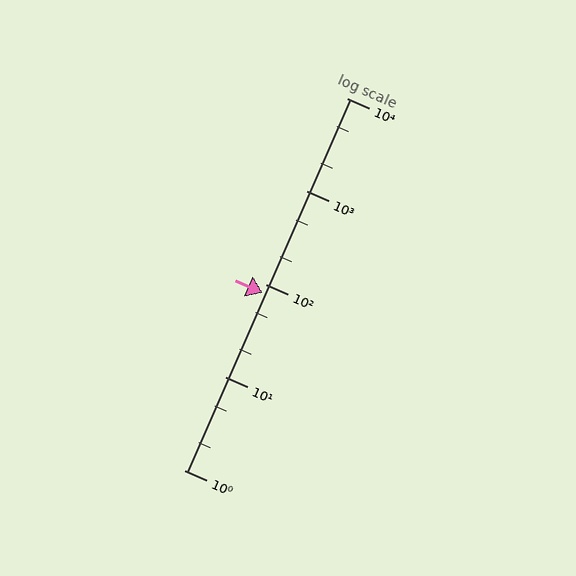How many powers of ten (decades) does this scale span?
The scale spans 4 decades, from 1 to 10000.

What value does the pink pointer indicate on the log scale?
The pointer indicates approximately 80.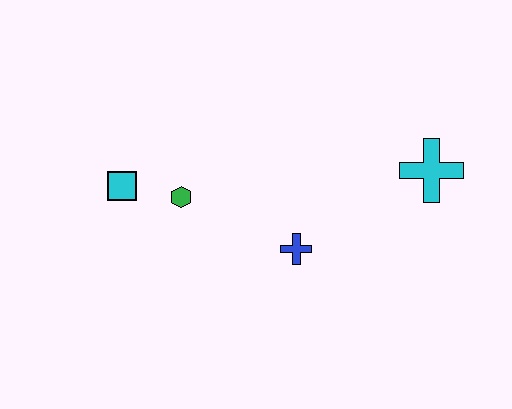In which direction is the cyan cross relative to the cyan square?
The cyan cross is to the right of the cyan square.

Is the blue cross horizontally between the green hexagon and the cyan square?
No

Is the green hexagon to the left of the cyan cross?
Yes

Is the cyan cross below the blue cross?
No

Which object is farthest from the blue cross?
The cyan square is farthest from the blue cross.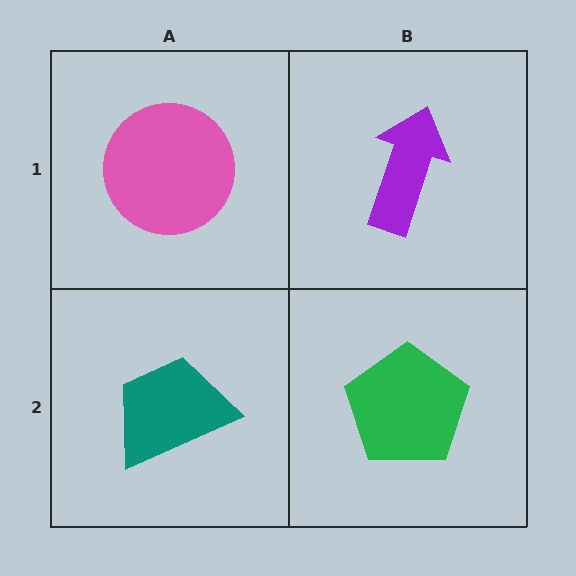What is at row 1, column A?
A pink circle.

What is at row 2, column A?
A teal trapezoid.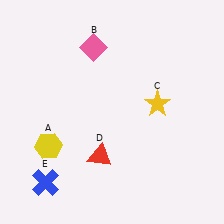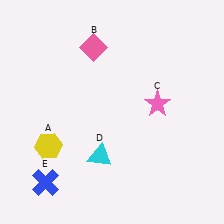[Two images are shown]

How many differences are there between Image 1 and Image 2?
There are 2 differences between the two images.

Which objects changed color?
C changed from yellow to pink. D changed from red to cyan.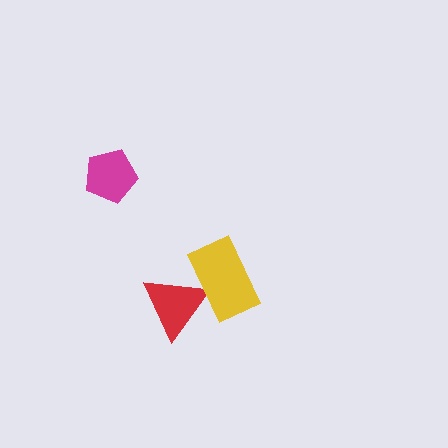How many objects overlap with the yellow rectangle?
1 object overlaps with the yellow rectangle.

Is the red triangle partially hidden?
Yes, it is partially covered by another shape.